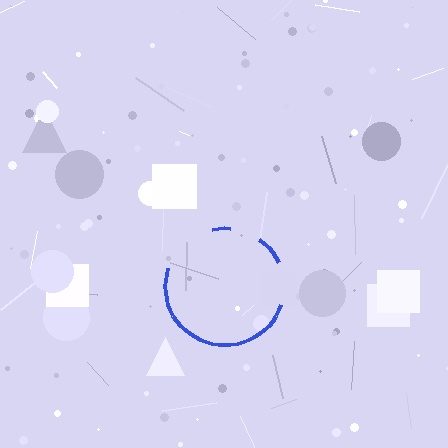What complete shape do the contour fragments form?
The contour fragments form a circle.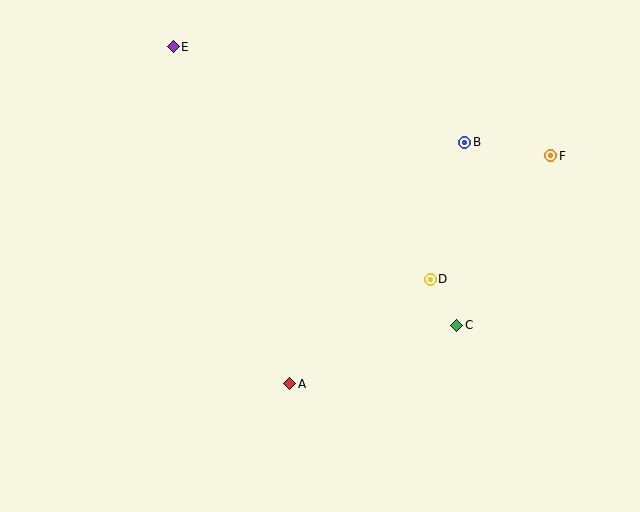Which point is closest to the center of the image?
Point D at (430, 279) is closest to the center.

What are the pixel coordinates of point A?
Point A is at (290, 384).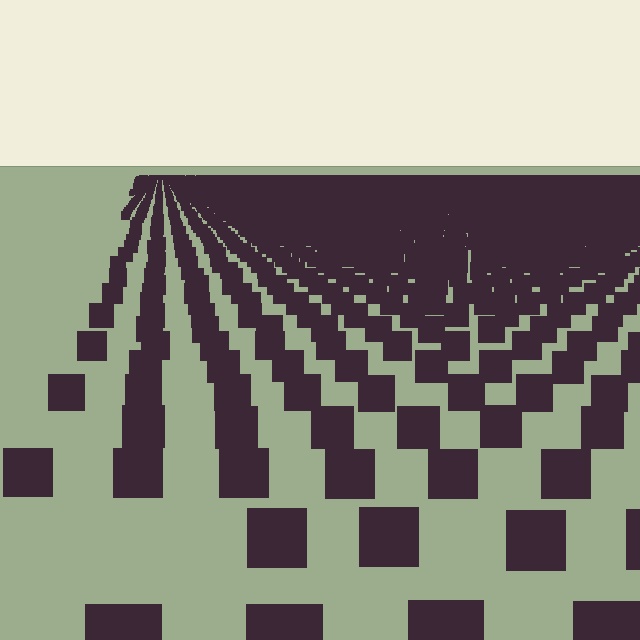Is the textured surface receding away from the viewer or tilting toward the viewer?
The surface is receding away from the viewer. Texture elements get smaller and denser toward the top.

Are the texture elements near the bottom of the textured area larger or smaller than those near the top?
Larger. Near the bottom, elements are closer to the viewer and appear at a bigger on-screen size.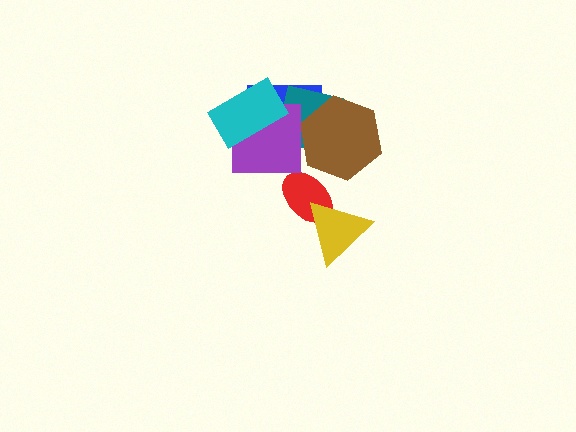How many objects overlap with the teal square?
3 objects overlap with the teal square.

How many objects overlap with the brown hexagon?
2 objects overlap with the brown hexagon.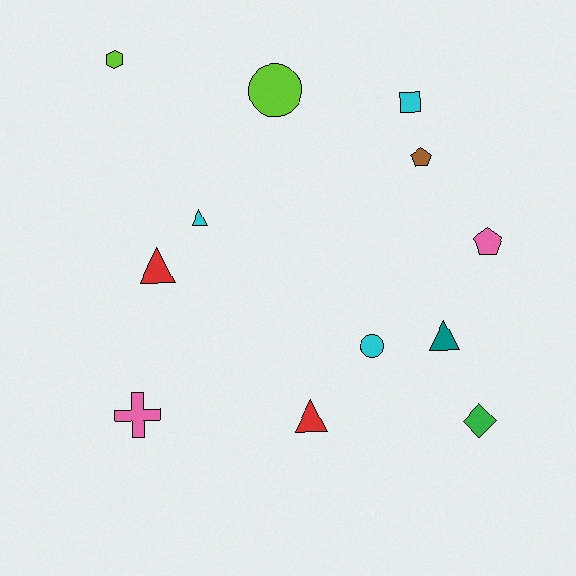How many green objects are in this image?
There is 1 green object.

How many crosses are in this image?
There is 1 cross.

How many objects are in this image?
There are 12 objects.